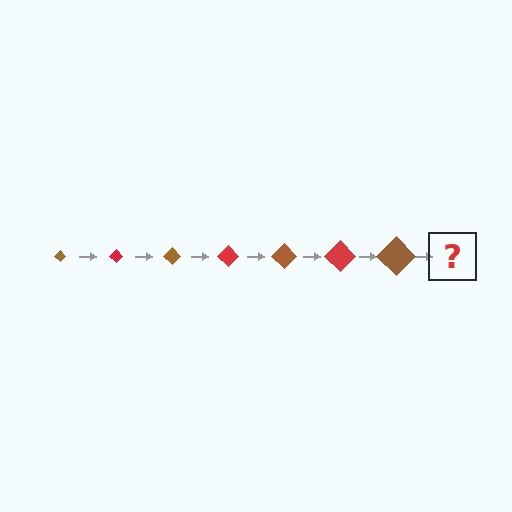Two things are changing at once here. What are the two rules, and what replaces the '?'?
The two rules are that the diamond grows larger each step and the color cycles through brown and red. The '?' should be a red diamond, larger than the previous one.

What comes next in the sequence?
The next element should be a red diamond, larger than the previous one.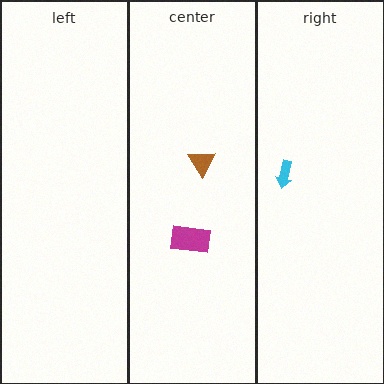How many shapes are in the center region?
2.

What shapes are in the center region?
The magenta rectangle, the brown triangle.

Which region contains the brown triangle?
The center region.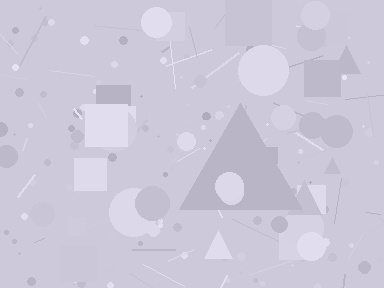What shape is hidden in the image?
A triangle is hidden in the image.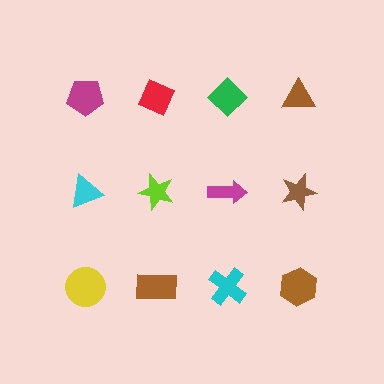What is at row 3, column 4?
A brown hexagon.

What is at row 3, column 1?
A yellow circle.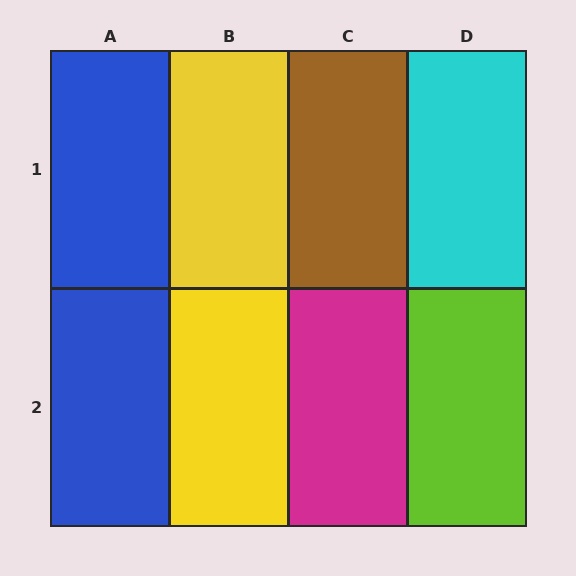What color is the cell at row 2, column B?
Yellow.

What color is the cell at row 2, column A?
Blue.